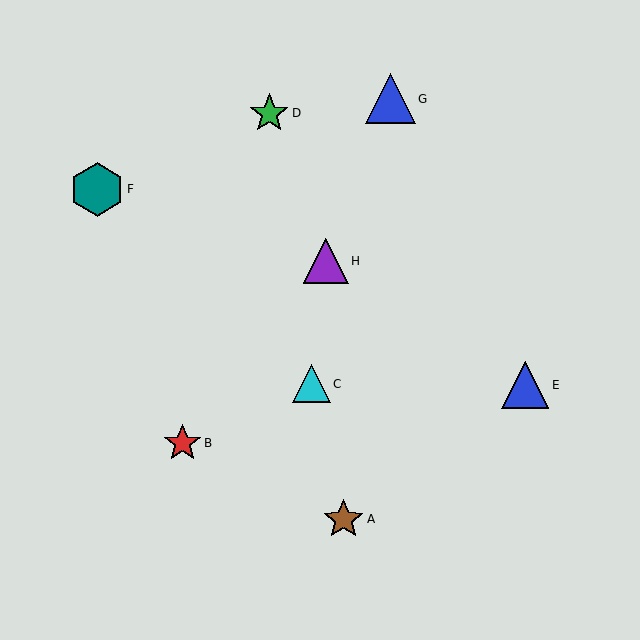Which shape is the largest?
The teal hexagon (labeled F) is the largest.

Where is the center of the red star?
The center of the red star is at (182, 443).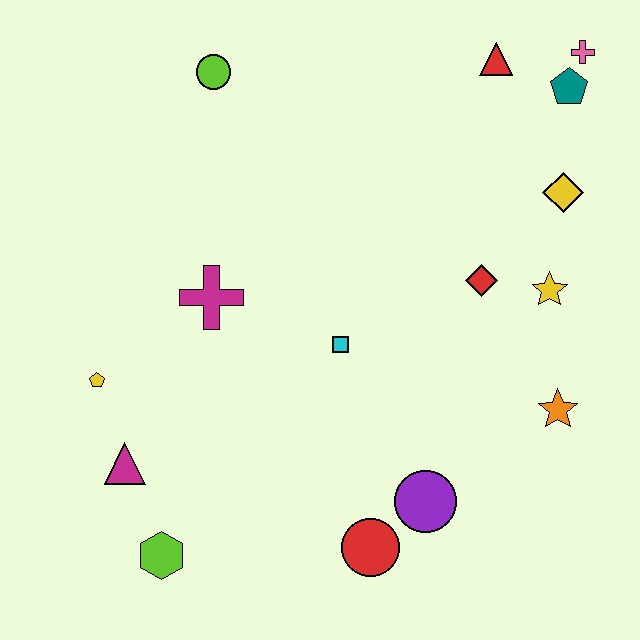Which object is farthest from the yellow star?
The lime hexagon is farthest from the yellow star.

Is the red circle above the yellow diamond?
No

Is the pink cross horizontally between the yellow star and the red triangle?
No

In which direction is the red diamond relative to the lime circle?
The red diamond is to the right of the lime circle.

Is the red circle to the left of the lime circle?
No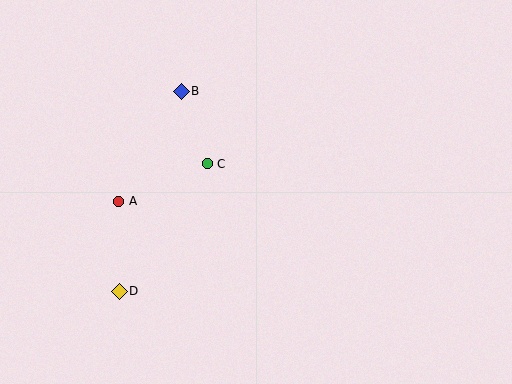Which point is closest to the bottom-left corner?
Point D is closest to the bottom-left corner.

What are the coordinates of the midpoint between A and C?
The midpoint between A and C is at (163, 183).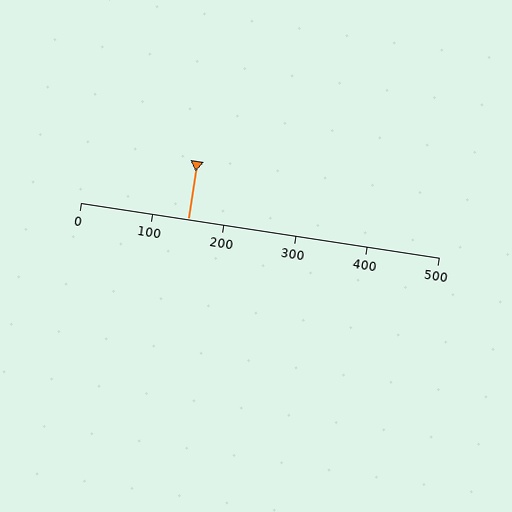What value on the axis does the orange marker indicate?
The marker indicates approximately 150.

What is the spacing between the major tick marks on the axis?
The major ticks are spaced 100 apart.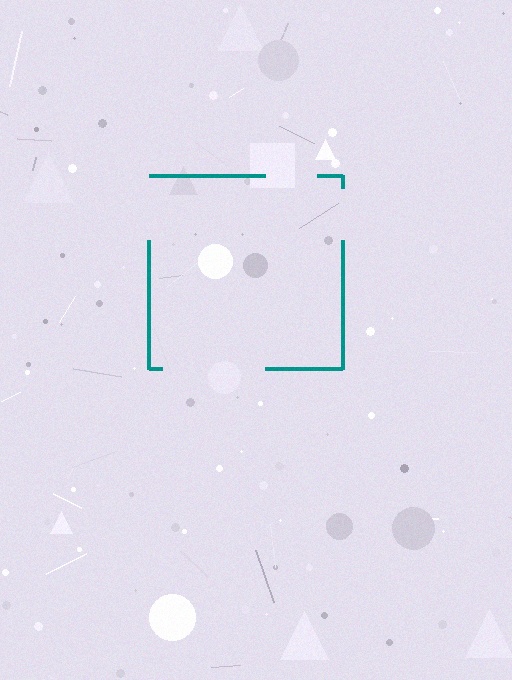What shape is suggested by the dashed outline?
The dashed outline suggests a square.